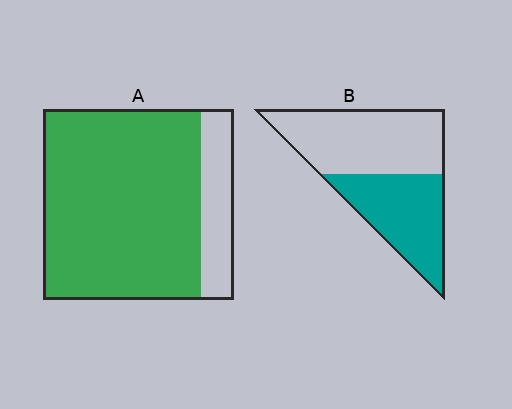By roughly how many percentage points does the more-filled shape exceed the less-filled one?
By roughly 40 percentage points (A over B).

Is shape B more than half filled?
No.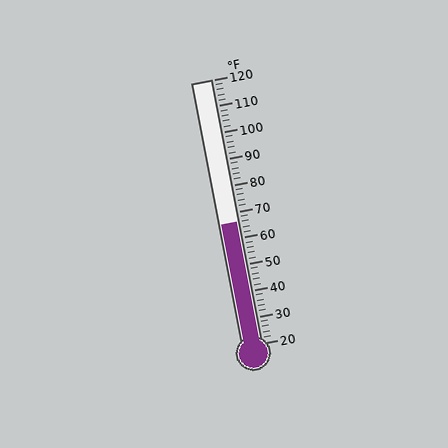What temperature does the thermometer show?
The thermometer shows approximately 66°F.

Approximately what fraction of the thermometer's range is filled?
The thermometer is filled to approximately 45% of its range.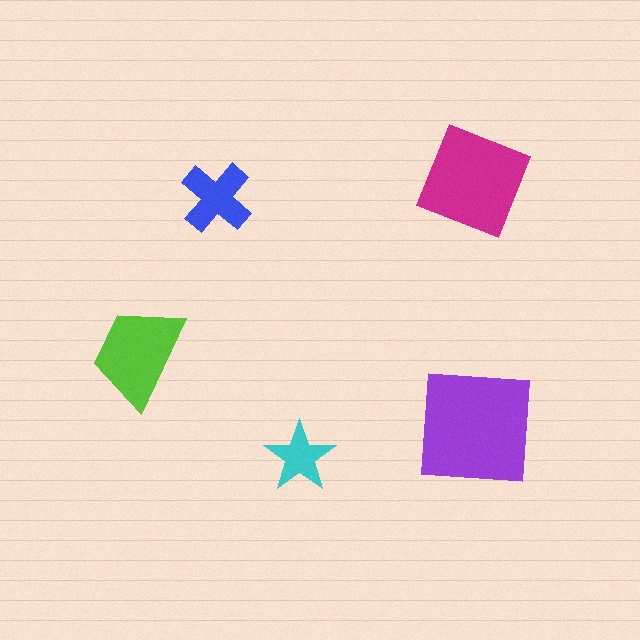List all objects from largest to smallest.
The purple square, the magenta diamond, the lime trapezoid, the blue cross, the cyan star.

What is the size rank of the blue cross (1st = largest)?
4th.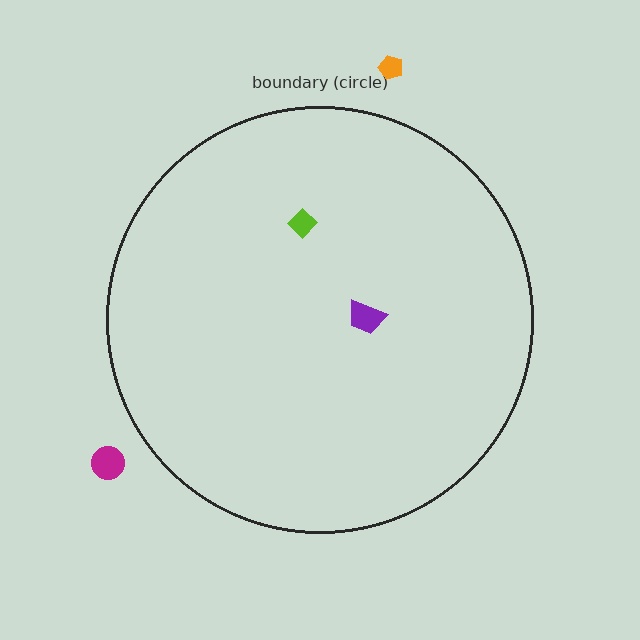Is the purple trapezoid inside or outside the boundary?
Inside.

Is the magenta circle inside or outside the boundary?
Outside.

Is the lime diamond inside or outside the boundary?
Inside.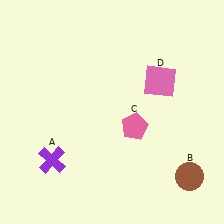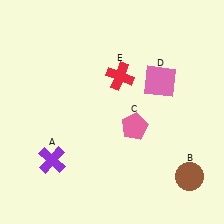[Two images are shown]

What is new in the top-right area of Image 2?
A red cross (E) was added in the top-right area of Image 2.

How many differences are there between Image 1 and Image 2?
There is 1 difference between the two images.